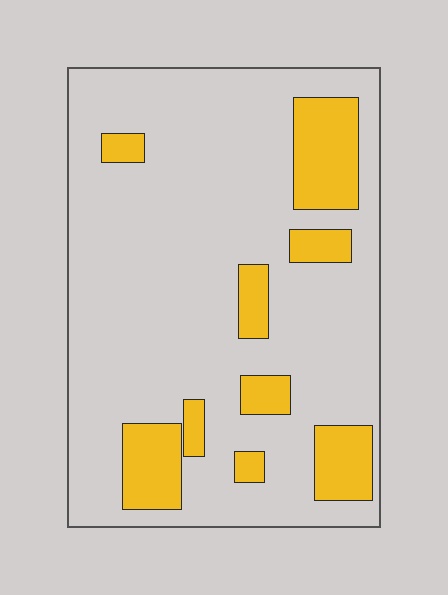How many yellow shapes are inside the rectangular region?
9.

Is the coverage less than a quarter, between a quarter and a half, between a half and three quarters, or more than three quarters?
Less than a quarter.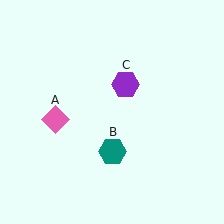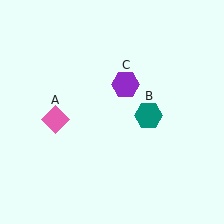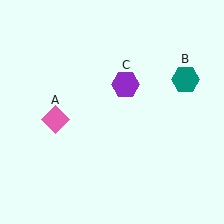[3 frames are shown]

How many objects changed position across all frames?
1 object changed position: teal hexagon (object B).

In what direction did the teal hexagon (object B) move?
The teal hexagon (object B) moved up and to the right.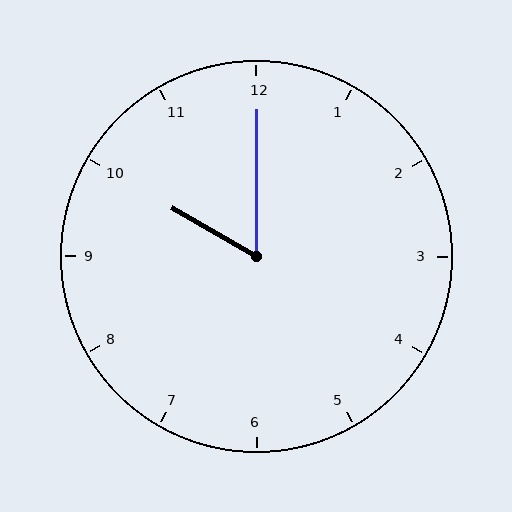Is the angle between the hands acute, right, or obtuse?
It is acute.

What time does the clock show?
10:00.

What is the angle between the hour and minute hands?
Approximately 60 degrees.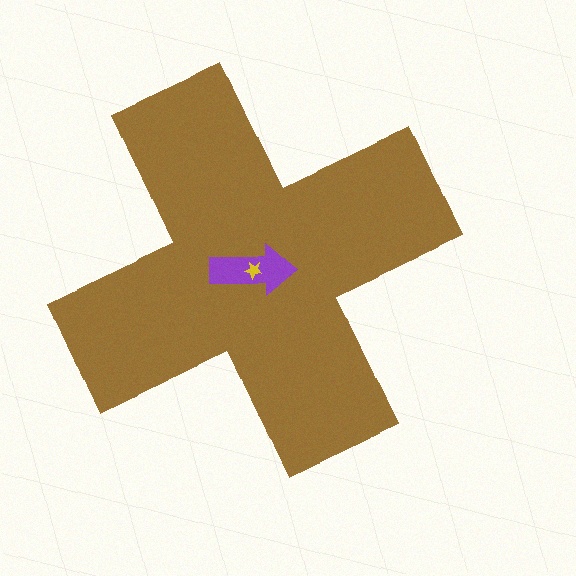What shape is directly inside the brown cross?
The purple arrow.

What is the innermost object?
The yellow star.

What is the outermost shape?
The brown cross.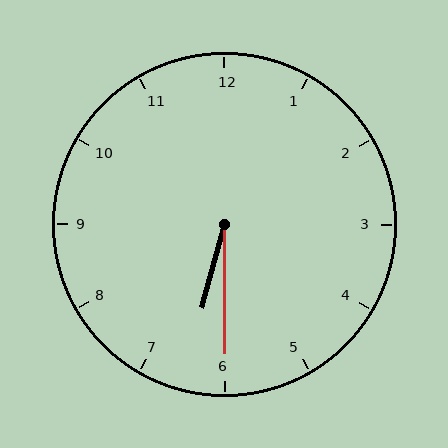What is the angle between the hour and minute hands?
Approximately 15 degrees.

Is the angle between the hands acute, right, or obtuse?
It is acute.